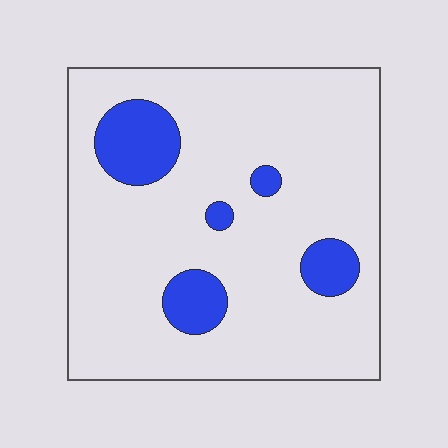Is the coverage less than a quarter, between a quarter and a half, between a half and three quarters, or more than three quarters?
Less than a quarter.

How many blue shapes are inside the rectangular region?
5.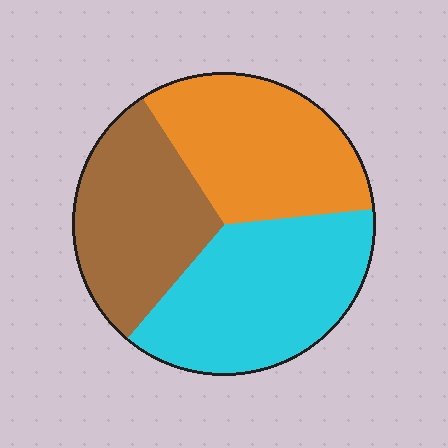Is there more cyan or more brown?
Cyan.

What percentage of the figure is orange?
Orange covers 33% of the figure.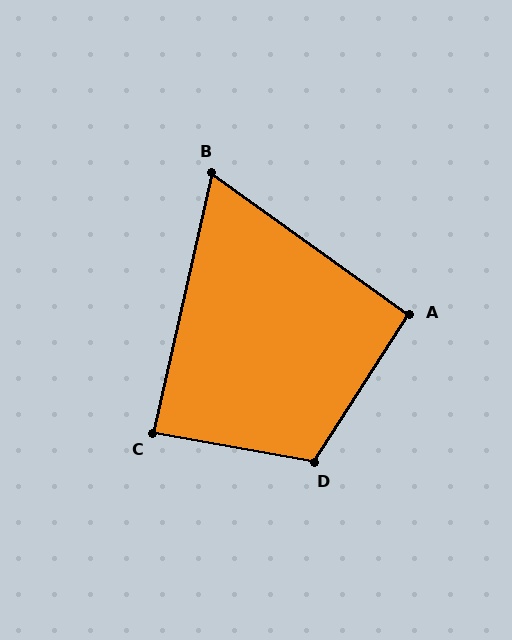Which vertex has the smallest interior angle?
B, at approximately 67 degrees.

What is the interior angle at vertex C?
Approximately 87 degrees (approximately right).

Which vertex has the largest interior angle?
D, at approximately 113 degrees.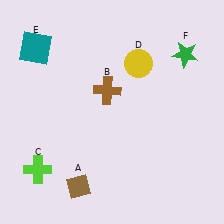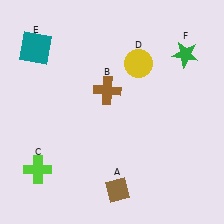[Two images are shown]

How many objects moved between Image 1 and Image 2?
1 object moved between the two images.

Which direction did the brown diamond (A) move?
The brown diamond (A) moved right.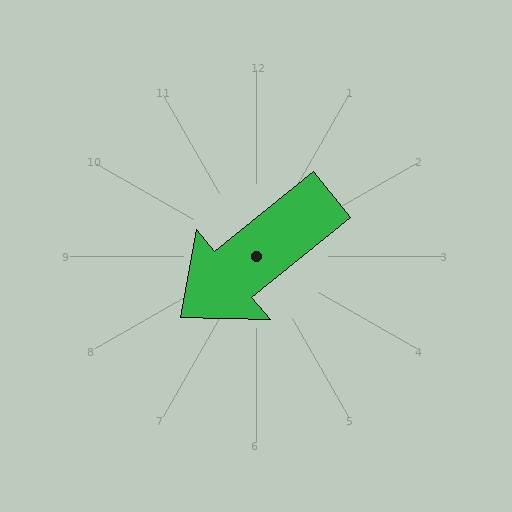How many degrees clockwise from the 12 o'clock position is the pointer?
Approximately 231 degrees.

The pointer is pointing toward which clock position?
Roughly 8 o'clock.